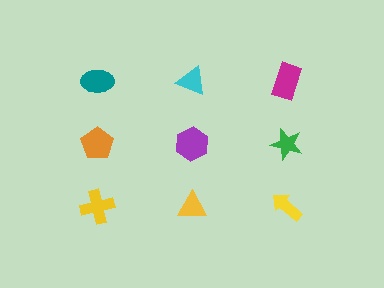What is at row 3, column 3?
A yellow arrow.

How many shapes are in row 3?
3 shapes.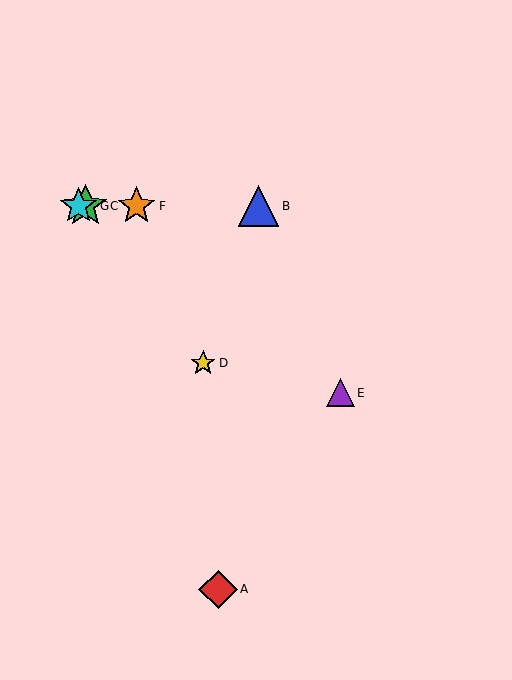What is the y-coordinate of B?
Object B is at y≈206.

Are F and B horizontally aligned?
Yes, both are at y≈206.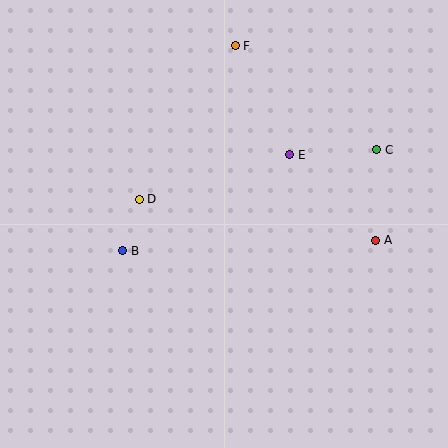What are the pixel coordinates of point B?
Point B is at (123, 251).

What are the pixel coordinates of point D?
Point D is at (139, 199).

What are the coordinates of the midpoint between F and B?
The midpoint between F and B is at (179, 148).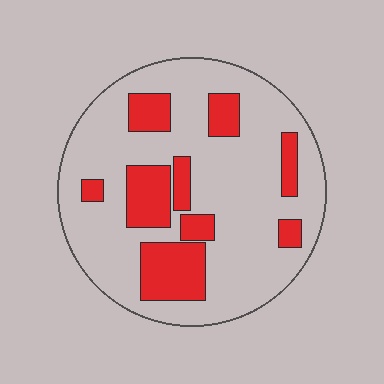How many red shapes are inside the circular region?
9.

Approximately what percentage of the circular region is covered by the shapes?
Approximately 25%.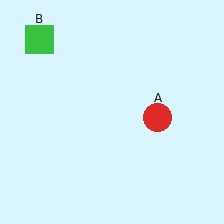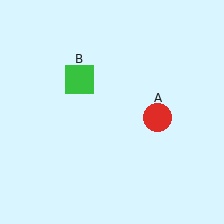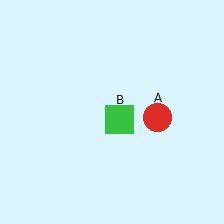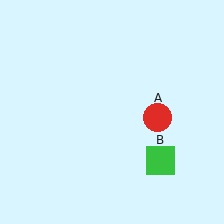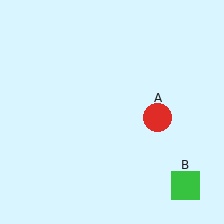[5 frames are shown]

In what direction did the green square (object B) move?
The green square (object B) moved down and to the right.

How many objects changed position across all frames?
1 object changed position: green square (object B).